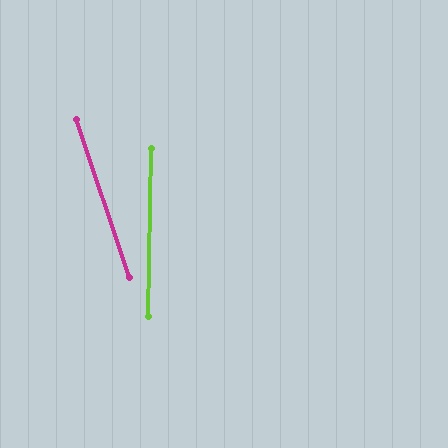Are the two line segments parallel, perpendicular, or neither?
Neither parallel nor perpendicular — they differ by about 20°.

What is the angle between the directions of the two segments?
Approximately 20 degrees.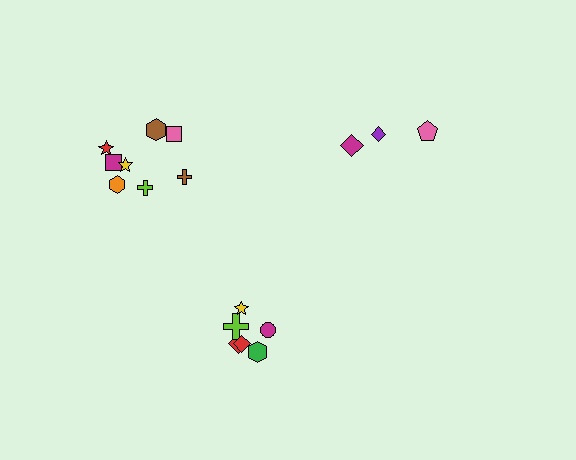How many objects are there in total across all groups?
There are 17 objects.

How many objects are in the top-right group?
There are 3 objects.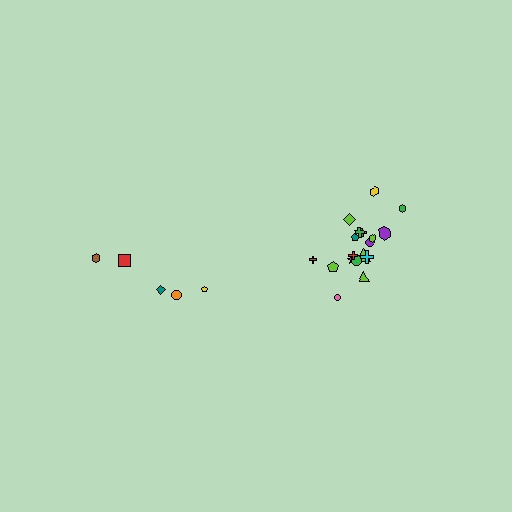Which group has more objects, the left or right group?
The right group.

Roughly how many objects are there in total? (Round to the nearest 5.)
Roughly 25 objects in total.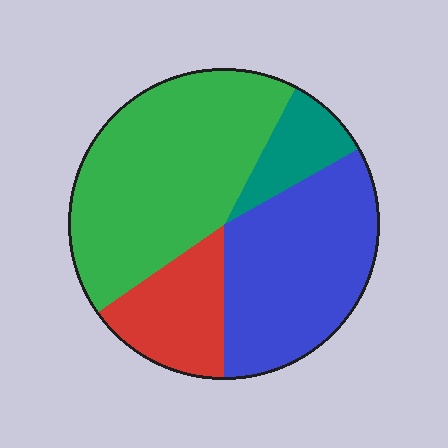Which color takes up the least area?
Teal, at roughly 10%.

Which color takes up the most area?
Green, at roughly 45%.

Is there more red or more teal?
Red.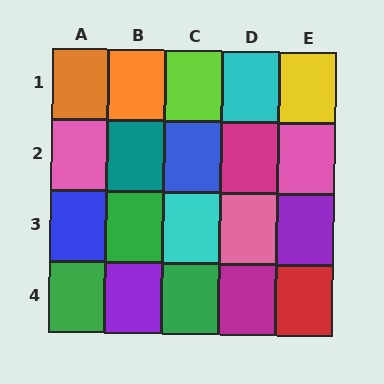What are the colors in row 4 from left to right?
Green, purple, green, magenta, red.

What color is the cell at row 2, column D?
Magenta.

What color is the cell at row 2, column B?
Teal.